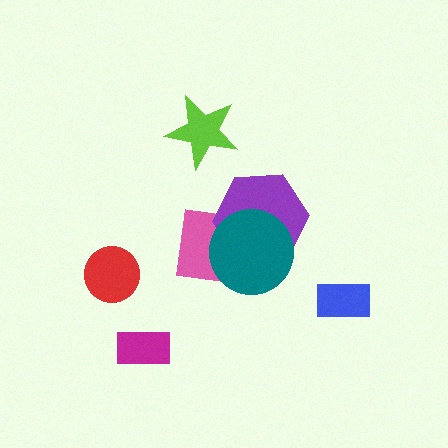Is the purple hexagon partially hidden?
Yes, it is partially covered by another shape.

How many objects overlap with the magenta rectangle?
0 objects overlap with the magenta rectangle.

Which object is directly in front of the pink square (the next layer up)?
The purple hexagon is directly in front of the pink square.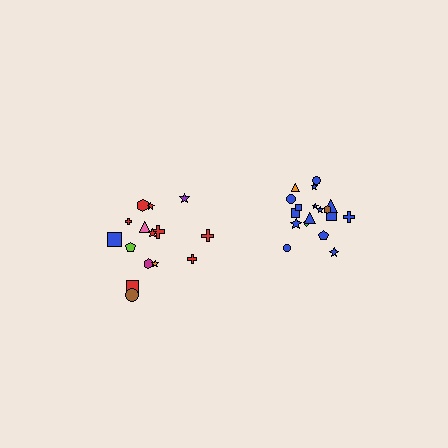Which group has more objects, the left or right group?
The right group.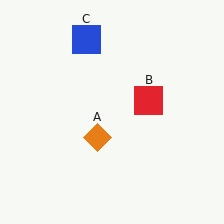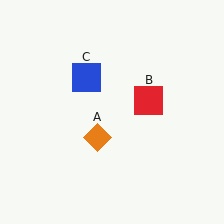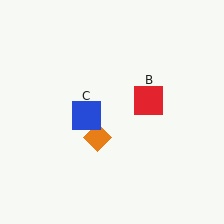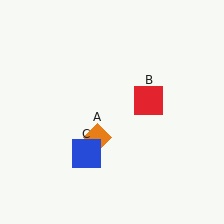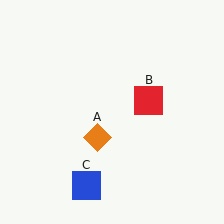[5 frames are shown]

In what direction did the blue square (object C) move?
The blue square (object C) moved down.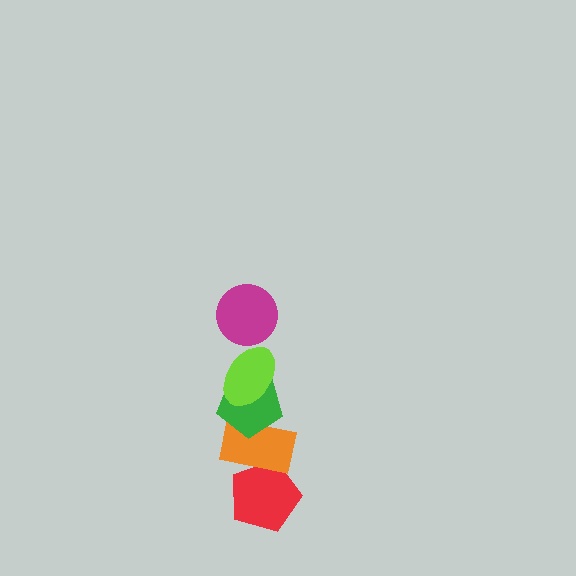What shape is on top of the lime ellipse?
The magenta circle is on top of the lime ellipse.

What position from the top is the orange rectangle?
The orange rectangle is 4th from the top.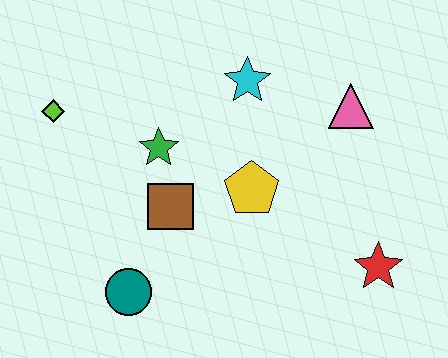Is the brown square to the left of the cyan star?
Yes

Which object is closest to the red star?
The yellow pentagon is closest to the red star.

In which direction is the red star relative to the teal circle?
The red star is to the right of the teal circle.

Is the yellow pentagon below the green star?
Yes